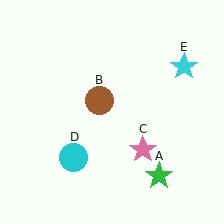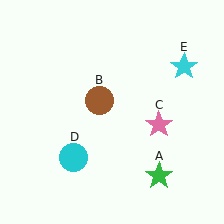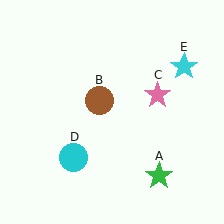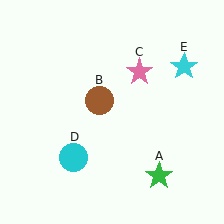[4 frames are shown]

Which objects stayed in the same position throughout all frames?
Green star (object A) and brown circle (object B) and cyan circle (object D) and cyan star (object E) remained stationary.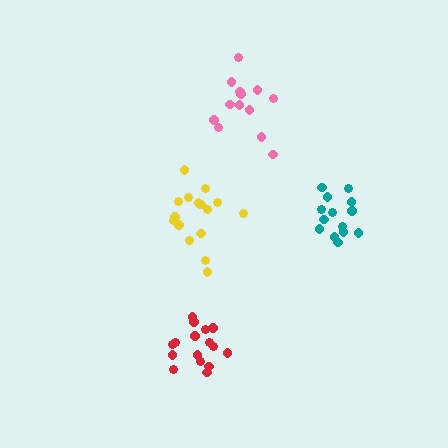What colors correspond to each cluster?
The clusters are colored: red, teal, yellow, pink.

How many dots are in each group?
Group 1: 16 dots, Group 2: 14 dots, Group 3: 16 dots, Group 4: 13 dots (59 total).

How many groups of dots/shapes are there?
There are 4 groups.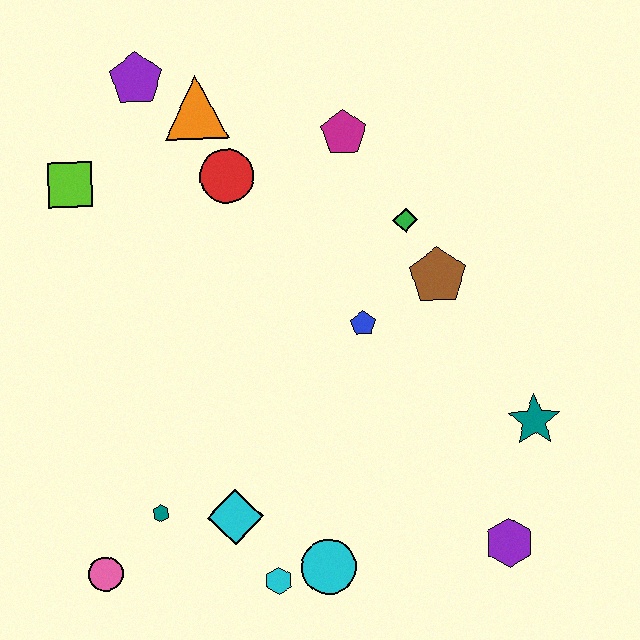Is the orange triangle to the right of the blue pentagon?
No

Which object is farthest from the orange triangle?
The purple hexagon is farthest from the orange triangle.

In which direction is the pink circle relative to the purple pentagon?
The pink circle is below the purple pentagon.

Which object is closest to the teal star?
The purple hexagon is closest to the teal star.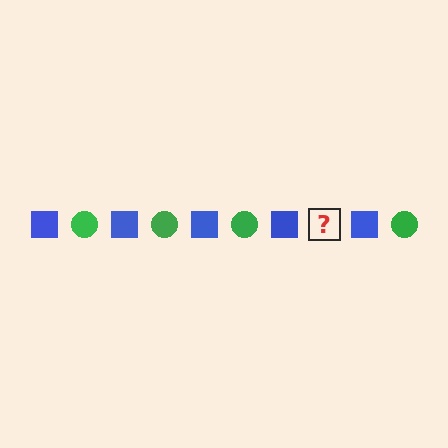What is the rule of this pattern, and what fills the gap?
The rule is that the pattern alternates between blue square and green circle. The gap should be filled with a green circle.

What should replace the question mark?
The question mark should be replaced with a green circle.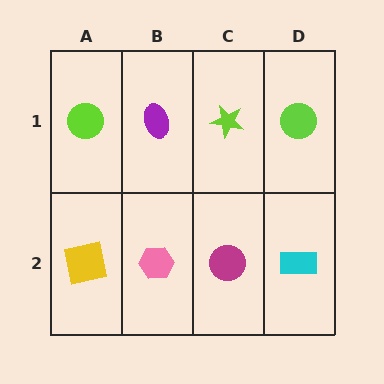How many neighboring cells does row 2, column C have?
3.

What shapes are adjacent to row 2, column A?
A lime circle (row 1, column A), a pink hexagon (row 2, column B).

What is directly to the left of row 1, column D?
A lime star.